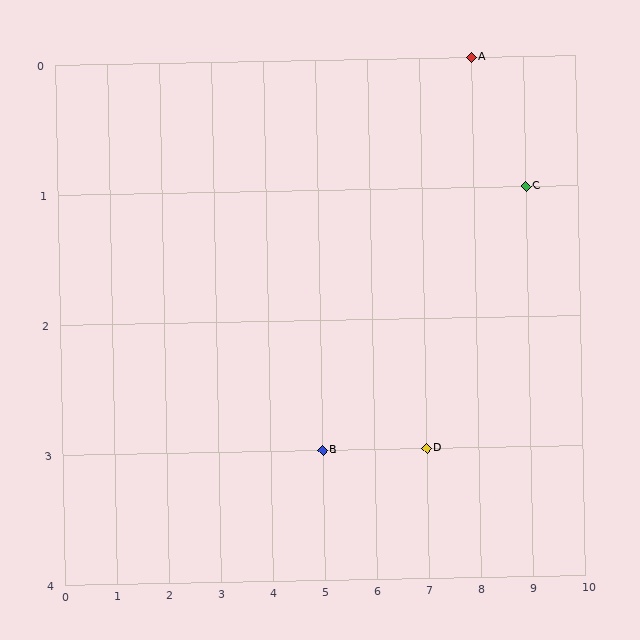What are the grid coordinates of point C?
Point C is at grid coordinates (9, 1).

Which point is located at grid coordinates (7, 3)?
Point D is at (7, 3).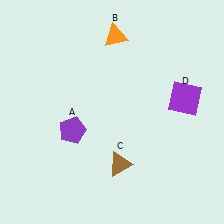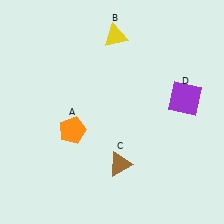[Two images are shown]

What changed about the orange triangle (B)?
In Image 1, B is orange. In Image 2, it changed to yellow.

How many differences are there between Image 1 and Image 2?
There are 2 differences between the two images.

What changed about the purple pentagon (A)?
In Image 1, A is purple. In Image 2, it changed to orange.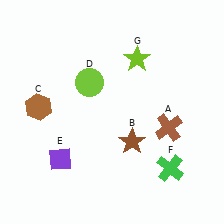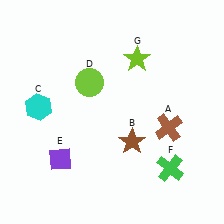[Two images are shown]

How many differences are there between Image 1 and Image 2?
There is 1 difference between the two images.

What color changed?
The hexagon (C) changed from brown in Image 1 to cyan in Image 2.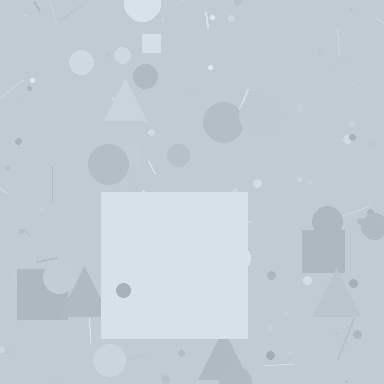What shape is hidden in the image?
A square is hidden in the image.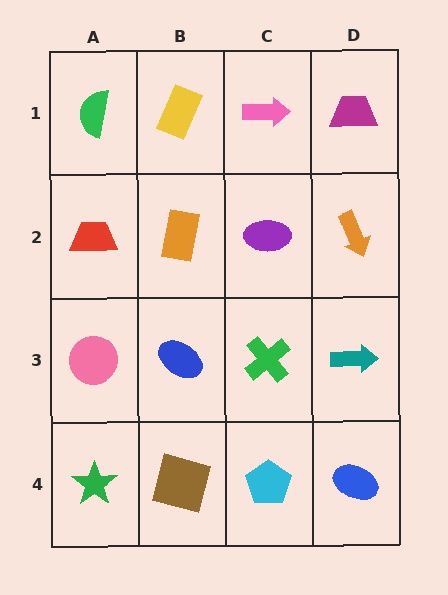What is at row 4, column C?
A cyan pentagon.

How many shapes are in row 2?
4 shapes.